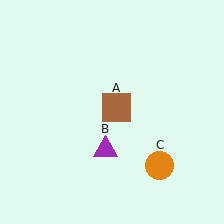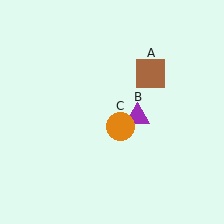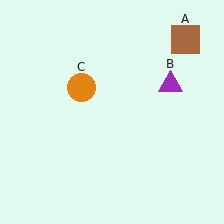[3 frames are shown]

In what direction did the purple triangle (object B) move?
The purple triangle (object B) moved up and to the right.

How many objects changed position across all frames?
3 objects changed position: brown square (object A), purple triangle (object B), orange circle (object C).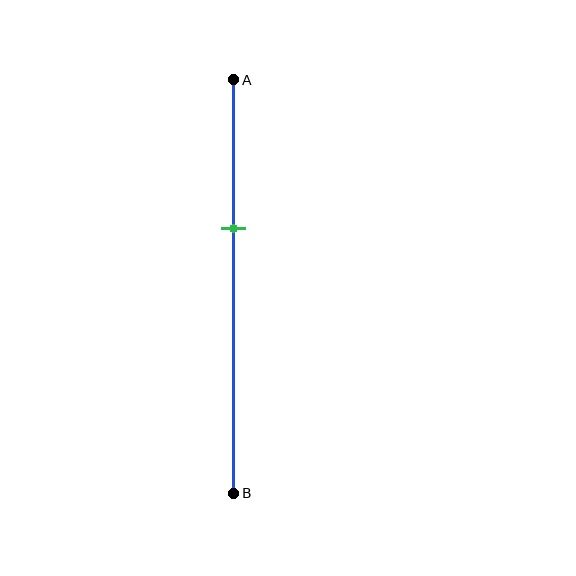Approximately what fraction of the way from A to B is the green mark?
The green mark is approximately 35% of the way from A to B.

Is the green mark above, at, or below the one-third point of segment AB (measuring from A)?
The green mark is approximately at the one-third point of segment AB.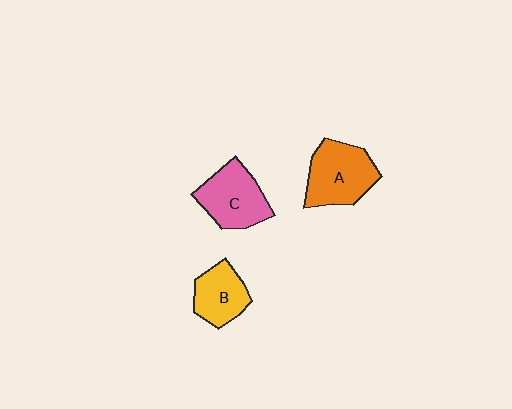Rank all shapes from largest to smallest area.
From largest to smallest: A (orange), C (pink), B (yellow).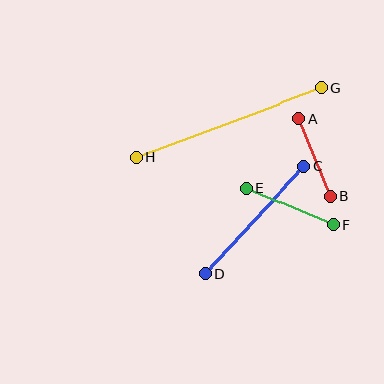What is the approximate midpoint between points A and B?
The midpoint is at approximately (314, 158) pixels.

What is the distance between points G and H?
The distance is approximately 198 pixels.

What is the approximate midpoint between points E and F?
The midpoint is at approximately (290, 206) pixels.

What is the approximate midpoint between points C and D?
The midpoint is at approximately (255, 220) pixels.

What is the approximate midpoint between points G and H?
The midpoint is at approximately (229, 123) pixels.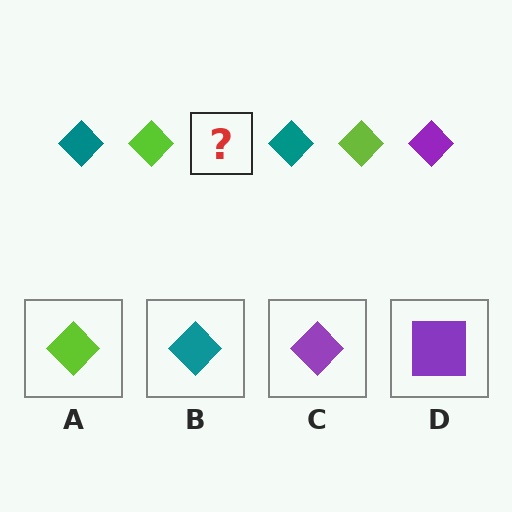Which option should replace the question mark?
Option C.